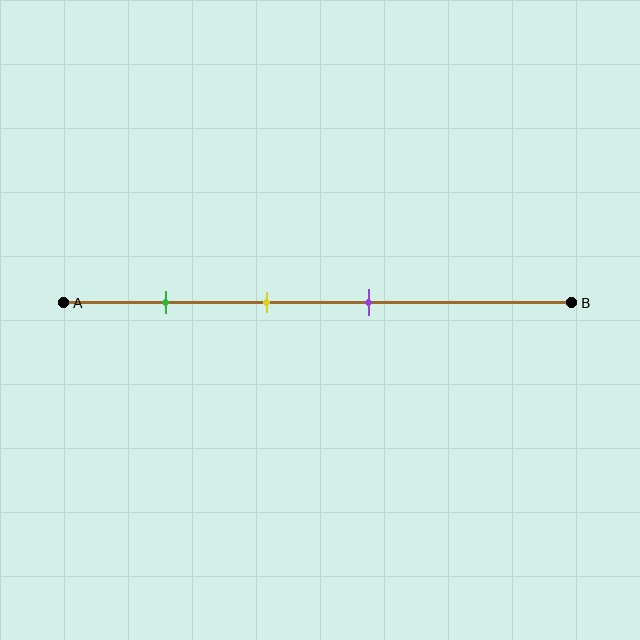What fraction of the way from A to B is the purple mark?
The purple mark is approximately 60% (0.6) of the way from A to B.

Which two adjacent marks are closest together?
The yellow and purple marks are the closest adjacent pair.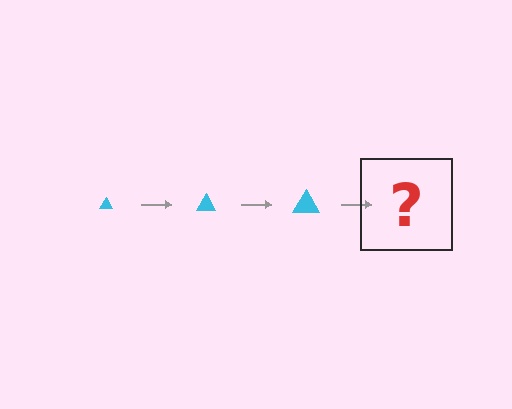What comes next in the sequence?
The next element should be a cyan triangle, larger than the previous one.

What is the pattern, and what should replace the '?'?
The pattern is that the triangle gets progressively larger each step. The '?' should be a cyan triangle, larger than the previous one.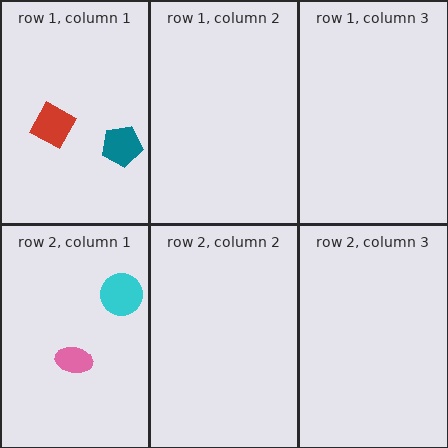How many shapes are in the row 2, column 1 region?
2.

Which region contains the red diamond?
The row 1, column 1 region.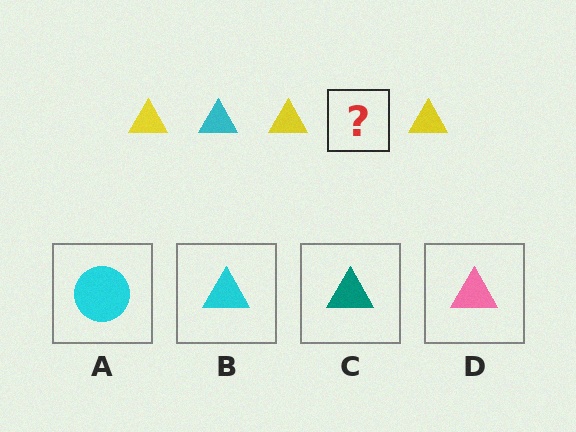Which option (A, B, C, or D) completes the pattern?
B.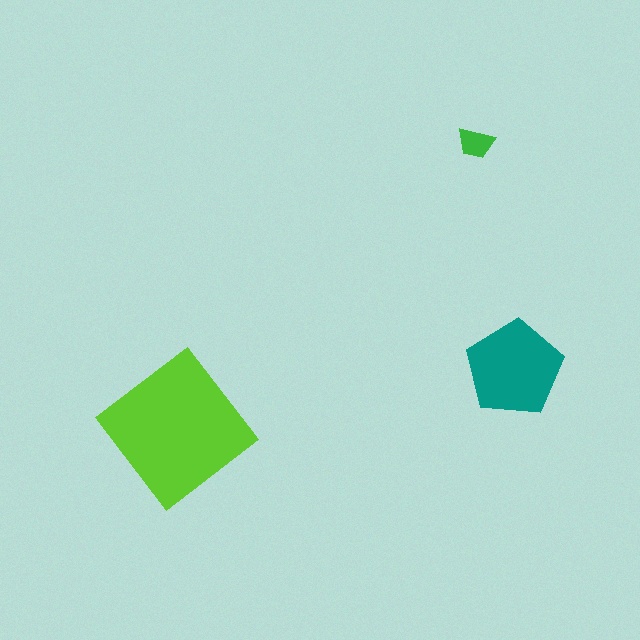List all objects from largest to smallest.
The lime diamond, the teal pentagon, the green trapezoid.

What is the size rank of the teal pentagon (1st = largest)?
2nd.